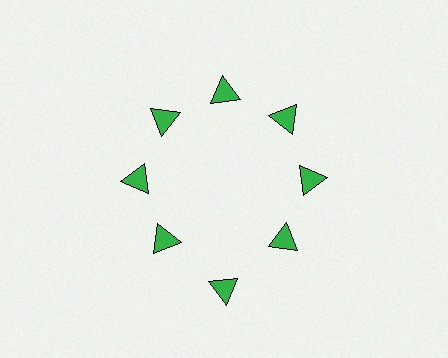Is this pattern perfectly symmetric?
No. The 8 green triangles are arranged in a ring, but one element near the 6 o'clock position is pushed outward from the center, breaking the 8-fold rotational symmetry.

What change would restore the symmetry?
The symmetry would be restored by moving it inward, back onto the ring so that all 8 triangles sit at equal angles and equal distance from the center.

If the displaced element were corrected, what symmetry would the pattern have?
It would have 8-fold rotational symmetry — the pattern would map onto itself every 45 degrees.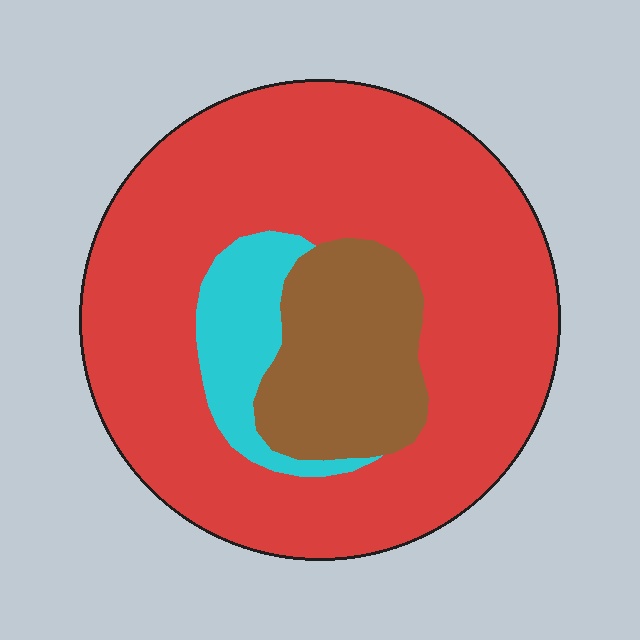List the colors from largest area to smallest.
From largest to smallest: red, brown, cyan.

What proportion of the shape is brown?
Brown covers 17% of the shape.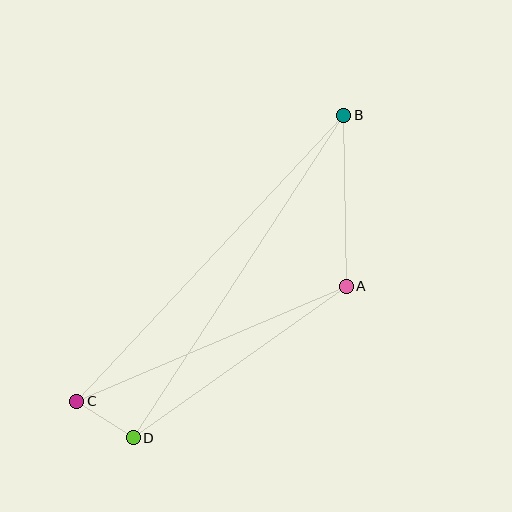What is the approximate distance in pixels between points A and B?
The distance between A and B is approximately 171 pixels.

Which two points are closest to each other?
Points C and D are closest to each other.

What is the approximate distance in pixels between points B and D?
The distance between B and D is approximately 385 pixels.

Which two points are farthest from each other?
Points B and C are farthest from each other.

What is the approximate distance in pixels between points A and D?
The distance between A and D is approximately 262 pixels.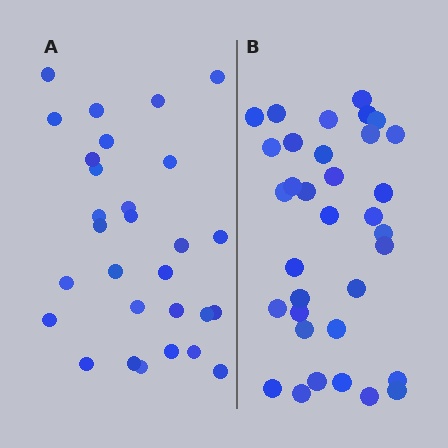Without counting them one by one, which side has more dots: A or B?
Region B (the right region) has more dots.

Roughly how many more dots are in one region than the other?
Region B has about 5 more dots than region A.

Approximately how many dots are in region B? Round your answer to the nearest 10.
About 30 dots. (The exact count is 34, which rounds to 30.)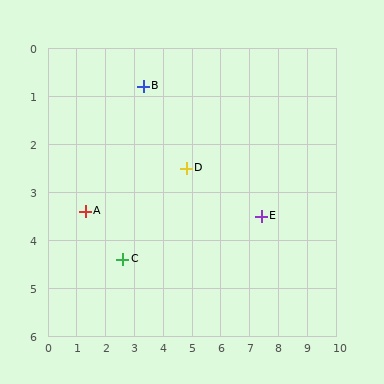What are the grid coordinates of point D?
Point D is at approximately (4.8, 2.5).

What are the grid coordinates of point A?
Point A is at approximately (1.3, 3.4).